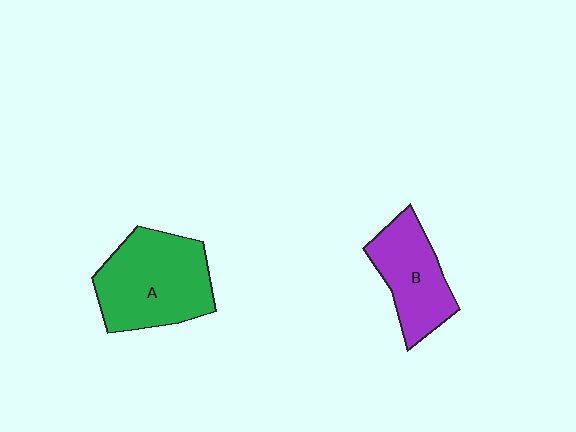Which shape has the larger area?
Shape A (green).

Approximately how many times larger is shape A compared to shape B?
Approximately 1.4 times.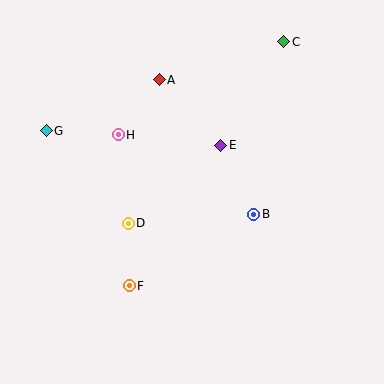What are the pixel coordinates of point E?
Point E is at (221, 145).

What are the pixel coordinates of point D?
Point D is at (128, 223).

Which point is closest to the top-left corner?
Point G is closest to the top-left corner.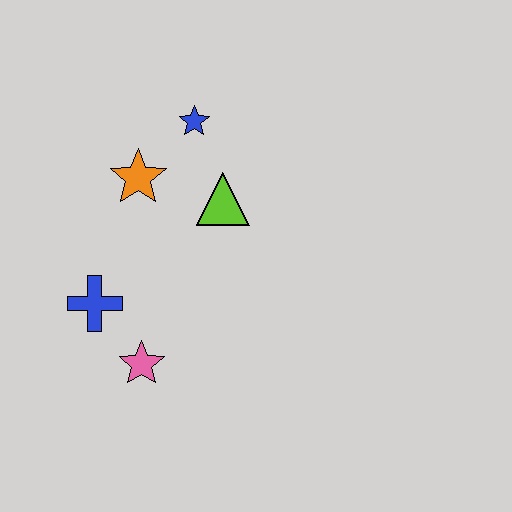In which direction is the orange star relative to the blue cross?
The orange star is above the blue cross.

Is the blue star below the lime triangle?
No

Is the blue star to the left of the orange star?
No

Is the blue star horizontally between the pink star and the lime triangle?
Yes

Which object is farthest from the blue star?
The pink star is farthest from the blue star.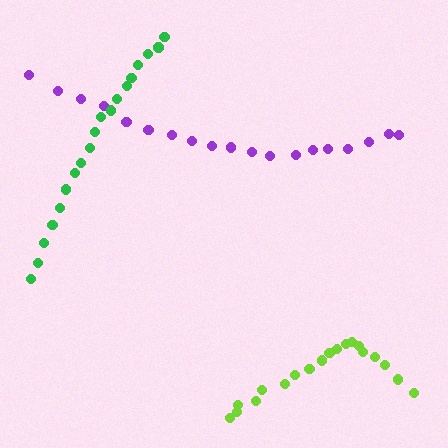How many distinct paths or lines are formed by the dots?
There are 3 distinct paths.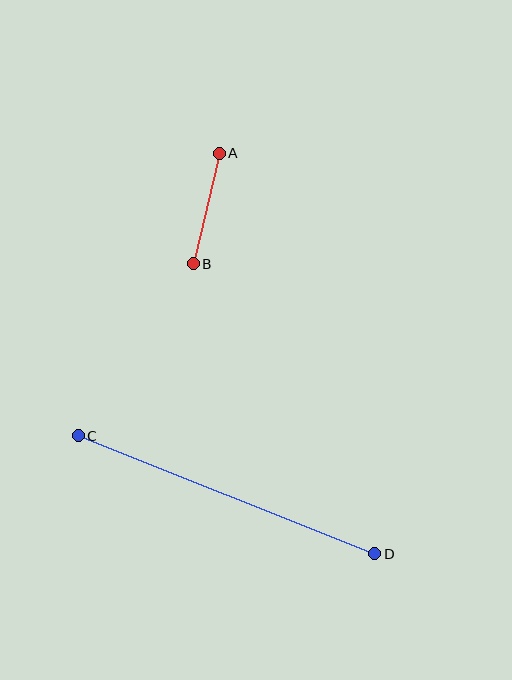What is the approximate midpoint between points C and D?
The midpoint is at approximately (226, 495) pixels.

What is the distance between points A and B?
The distance is approximately 114 pixels.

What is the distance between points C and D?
The distance is approximately 319 pixels.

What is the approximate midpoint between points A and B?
The midpoint is at approximately (206, 208) pixels.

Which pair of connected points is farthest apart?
Points C and D are farthest apart.